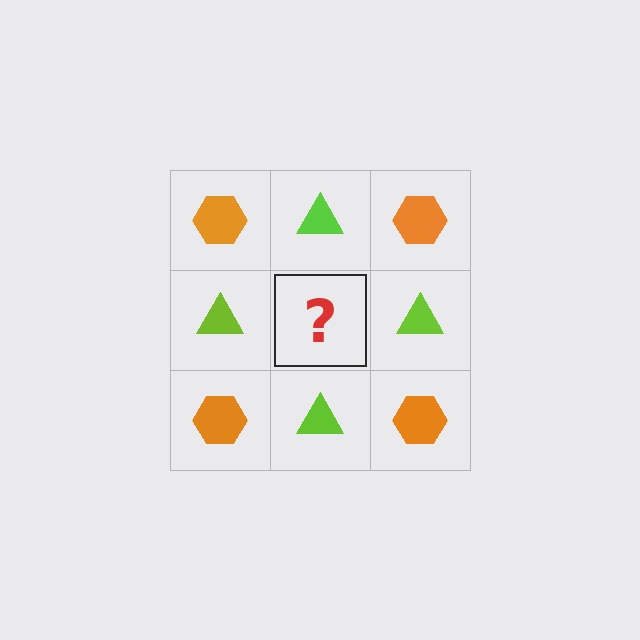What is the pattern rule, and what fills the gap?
The rule is that it alternates orange hexagon and lime triangle in a checkerboard pattern. The gap should be filled with an orange hexagon.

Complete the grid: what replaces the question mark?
The question mark should be replaced with an orange hexagon.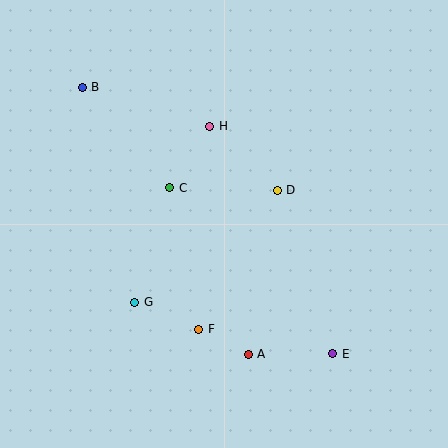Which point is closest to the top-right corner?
Point D is closest to the top-right corner.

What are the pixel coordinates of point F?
Point F is at (199, 329).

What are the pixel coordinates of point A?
Point A is at (248, 354).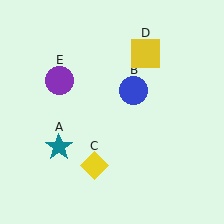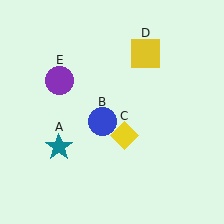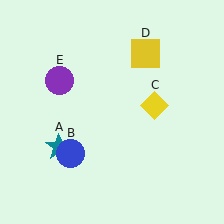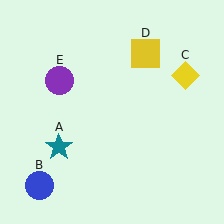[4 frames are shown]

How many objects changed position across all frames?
2 objects changed position: blue circle (object B), yellow diamond (object C).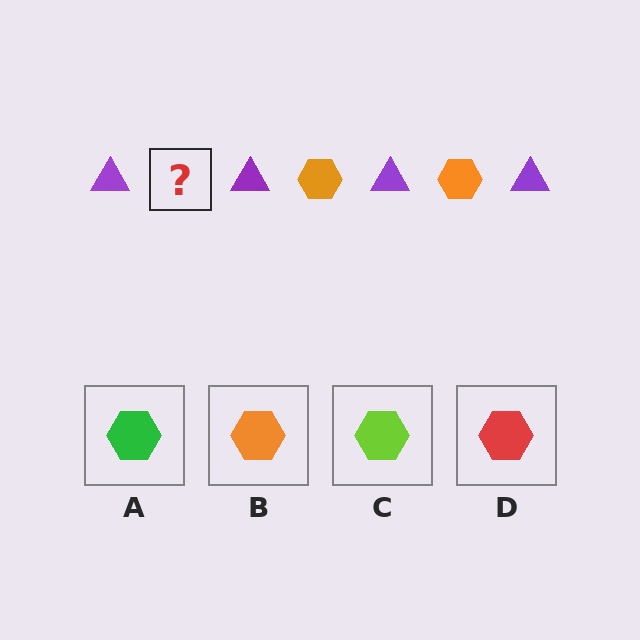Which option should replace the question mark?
Option B.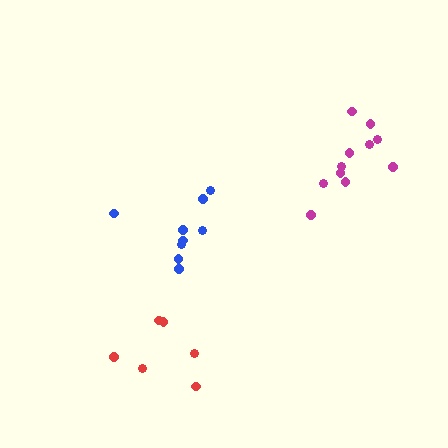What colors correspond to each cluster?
The clusters are colored: blue, magenta, red.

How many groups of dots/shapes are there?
There are 3 groups.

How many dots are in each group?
Group 1: 9 dots, Group 2: 11 dots, Group 3: 6 dots (26 total).